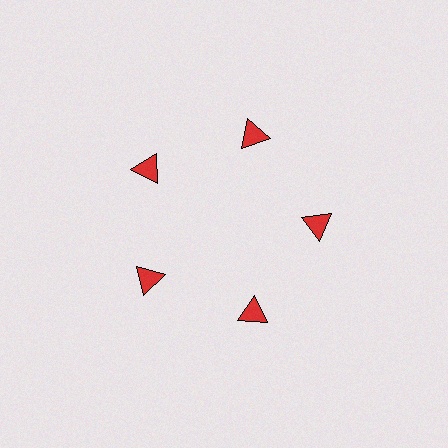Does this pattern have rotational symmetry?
Yes, this pattern has 5-fold rotational symmetry. It looks the same after rotating 72 degrees around the center.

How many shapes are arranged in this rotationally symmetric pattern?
There are 5 shapes, arranged in 5 groups of 1.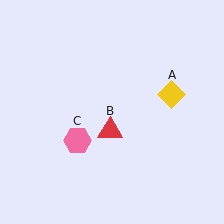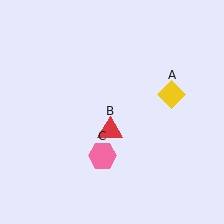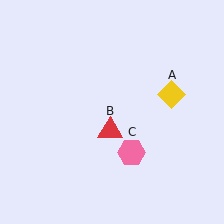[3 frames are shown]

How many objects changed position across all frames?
1 object changed position: pink hexagon (object C).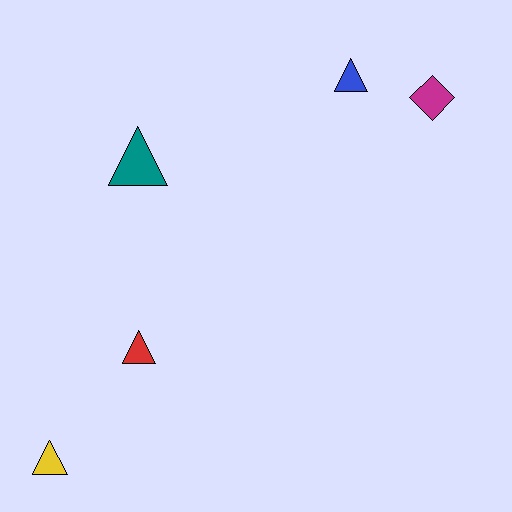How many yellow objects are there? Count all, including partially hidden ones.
There is 1 yellow object.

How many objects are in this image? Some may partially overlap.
There are 5 objects.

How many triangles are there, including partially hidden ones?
There are 4 triangles.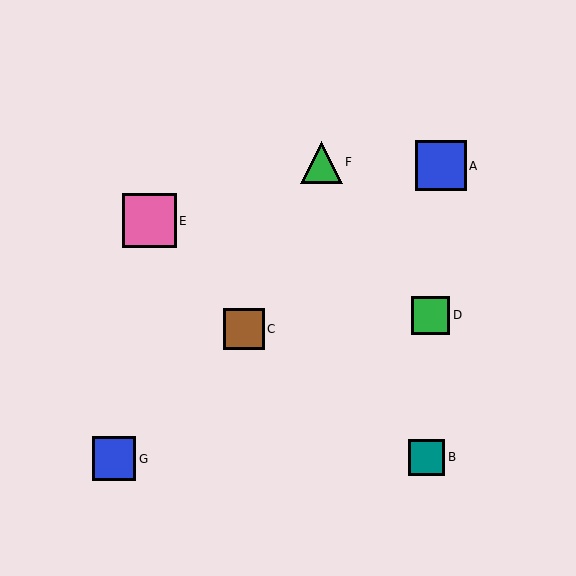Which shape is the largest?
The pink square (labeled E) is the largest.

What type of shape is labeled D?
Shape D is a green square.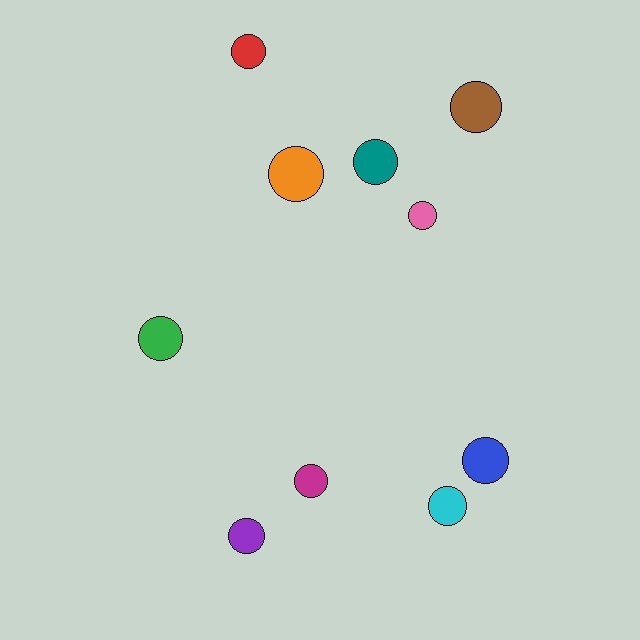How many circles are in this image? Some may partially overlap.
There are 10 circles.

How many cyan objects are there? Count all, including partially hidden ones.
There is 1 cyan object.